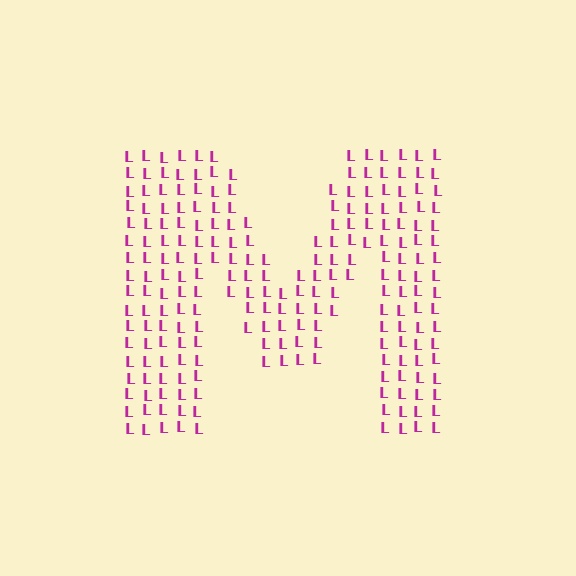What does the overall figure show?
The overall figure shows the letter M.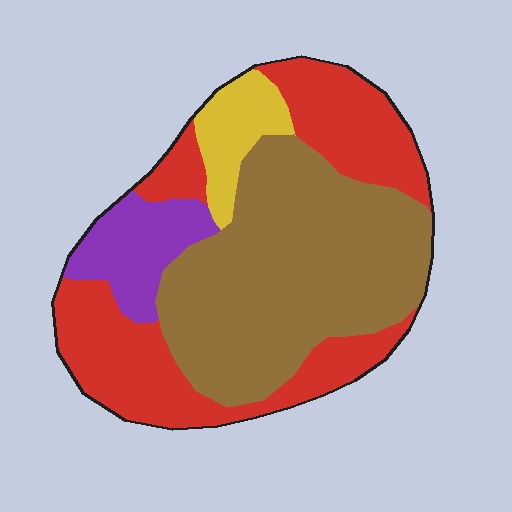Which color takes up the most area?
Brown, at roughly 45%.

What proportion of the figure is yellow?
Yellow covers 8% of the figure.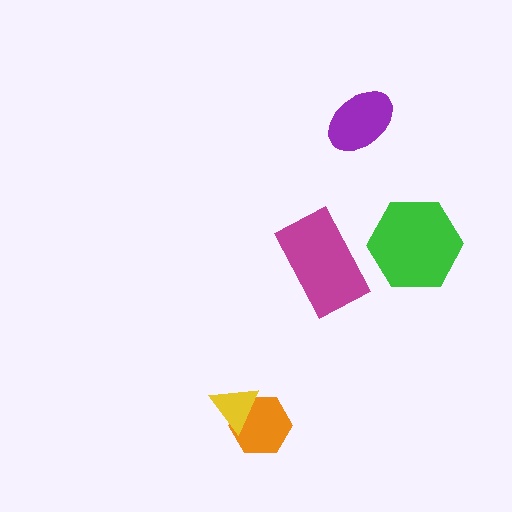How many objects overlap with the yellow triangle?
1 object overlaps with the yellow triangle.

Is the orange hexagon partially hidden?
Yes, it is partially covered by another shape.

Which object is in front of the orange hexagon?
The yellow triangle is in front of the orange hexagon.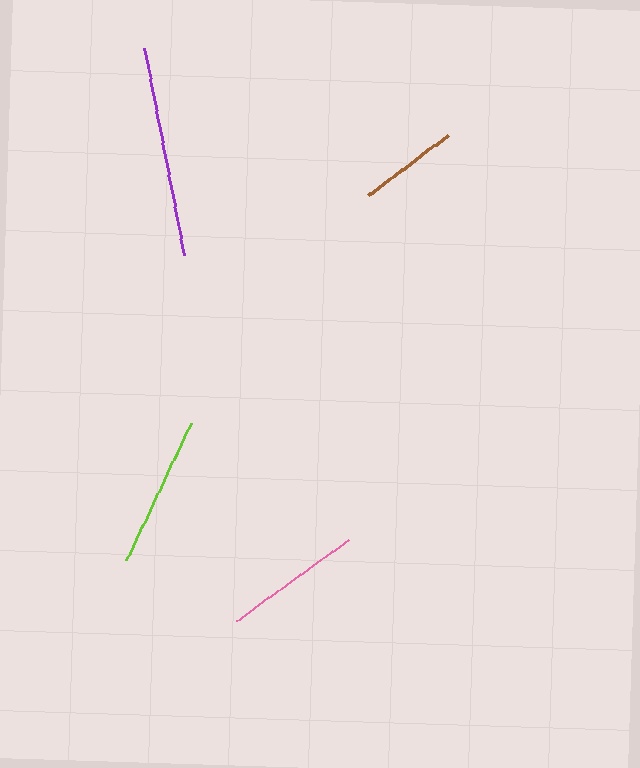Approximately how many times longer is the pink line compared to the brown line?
The pink line is approximately 1.4 times the length of the brown line.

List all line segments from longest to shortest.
From longest to shortest: purple, lime, pink, brown.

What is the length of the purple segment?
The purple segment is approximately 210 pixels long.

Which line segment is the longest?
The purple line is the longest at approximately 210 pixels.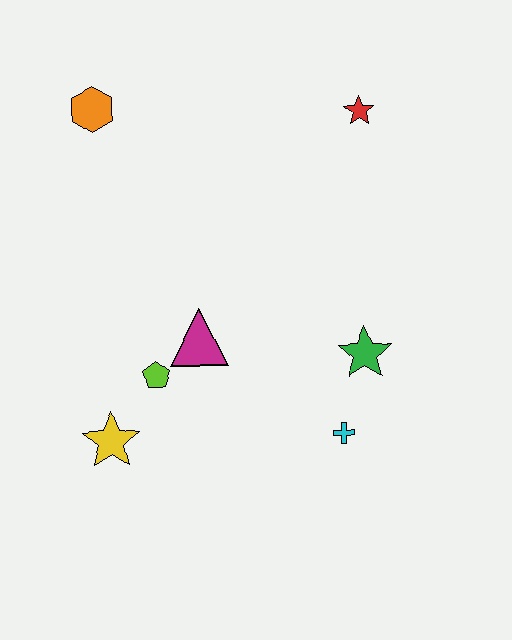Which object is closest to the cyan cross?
The green star is closest to the cyan cross.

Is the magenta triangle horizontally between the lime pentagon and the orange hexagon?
No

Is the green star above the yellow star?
Yes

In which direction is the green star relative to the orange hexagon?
The green star is to the right of the orange hexagon.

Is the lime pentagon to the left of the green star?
Yes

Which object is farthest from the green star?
The orange hexagon is farthest from the green star.